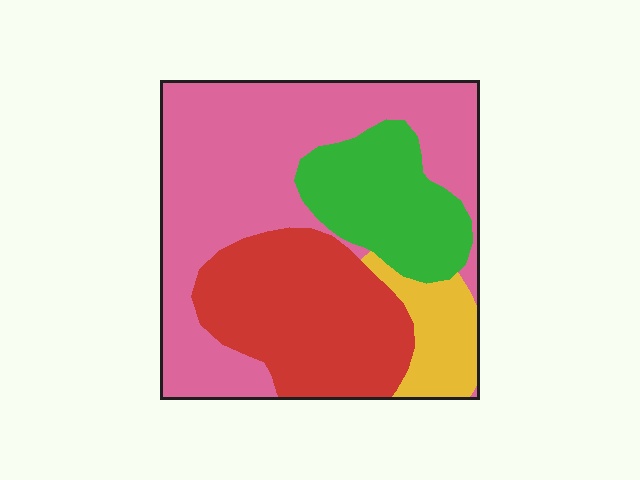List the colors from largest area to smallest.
From largest to smallest: pink, red, green, yellow.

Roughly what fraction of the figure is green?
Green covers about 15% of the figure.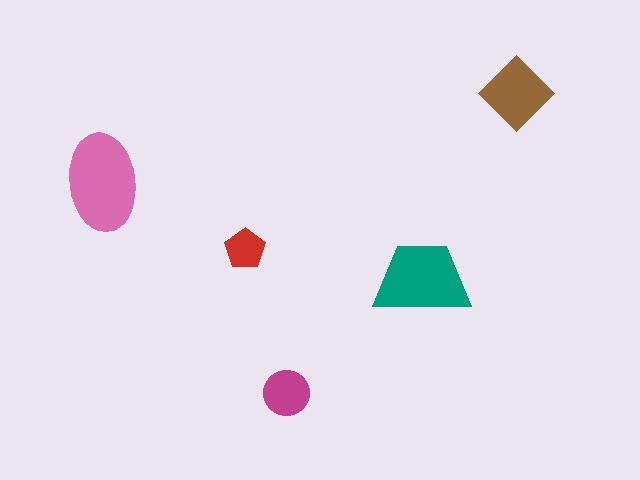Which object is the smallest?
The red pentagon.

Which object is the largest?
The pink ellipse.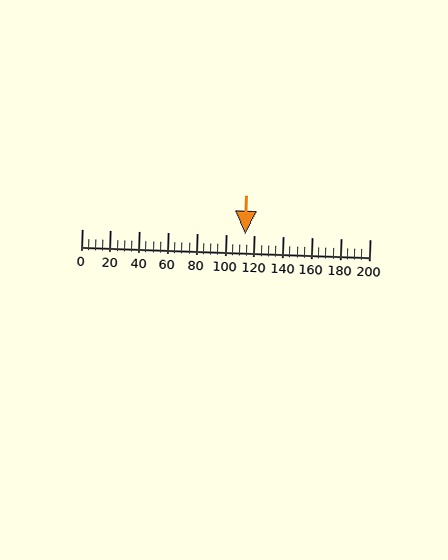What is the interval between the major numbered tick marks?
The major tick marks are spaced 20 units apart.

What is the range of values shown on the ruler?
The ruler shows values from 0 to 200.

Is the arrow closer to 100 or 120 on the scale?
The arrow is closer to 120.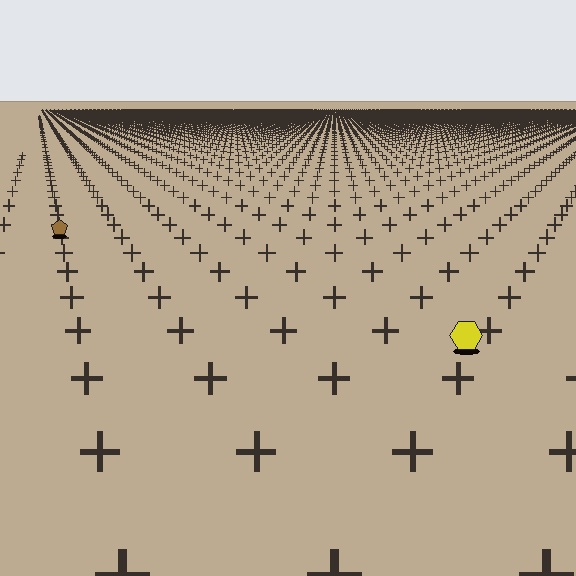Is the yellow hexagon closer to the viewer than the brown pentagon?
Yes. The yellow hexagon is closer — you can tell from the texture gradient: the ground texture is coarser near it.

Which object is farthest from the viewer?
The brown pentagon is farthest from the viewer. It appears smaller and the ground texture around it is denser.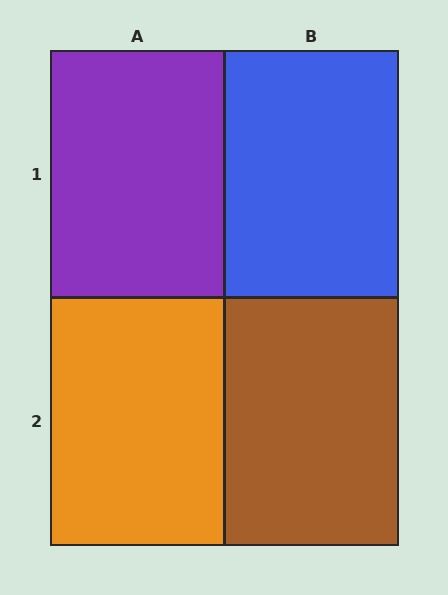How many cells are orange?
1 cell is orange.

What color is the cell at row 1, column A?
Purple.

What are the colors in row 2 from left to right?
Orange, brown.